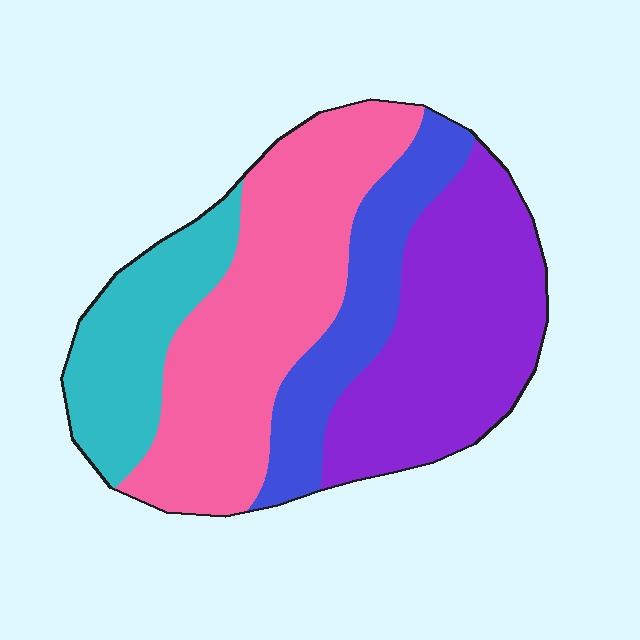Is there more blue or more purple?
Purple.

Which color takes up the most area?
Pink, at roughly 35%.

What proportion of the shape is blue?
Blue covers 17% of the shape.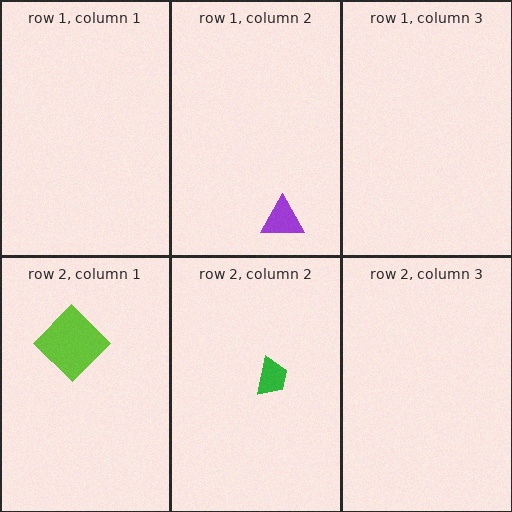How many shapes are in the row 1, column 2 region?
1.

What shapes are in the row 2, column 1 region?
The lime diamond.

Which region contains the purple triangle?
The row 1, column 2 region.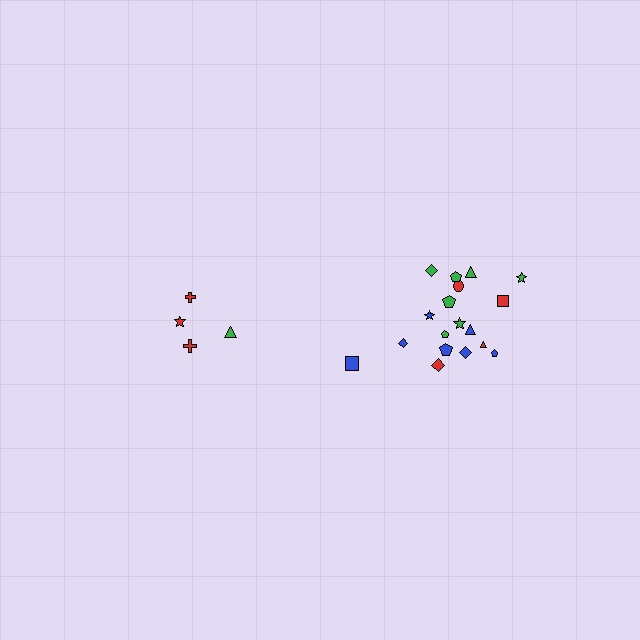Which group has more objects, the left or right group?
The right group.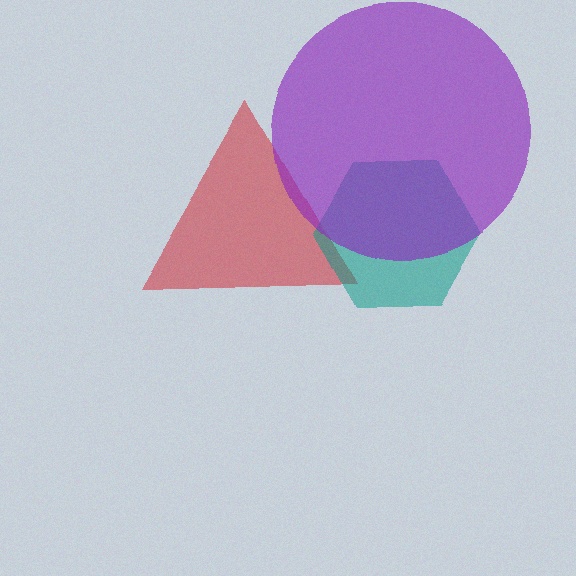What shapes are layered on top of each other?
The layered shapes are: a red triangle, a teal hexagon, a purple circle.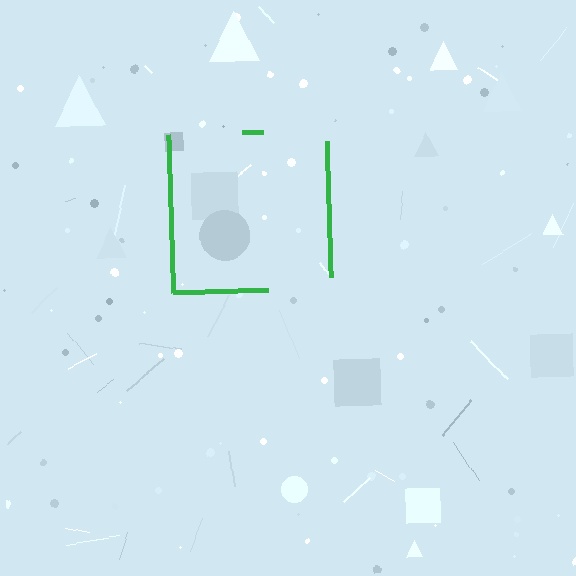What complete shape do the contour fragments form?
The contour fragments form a square.